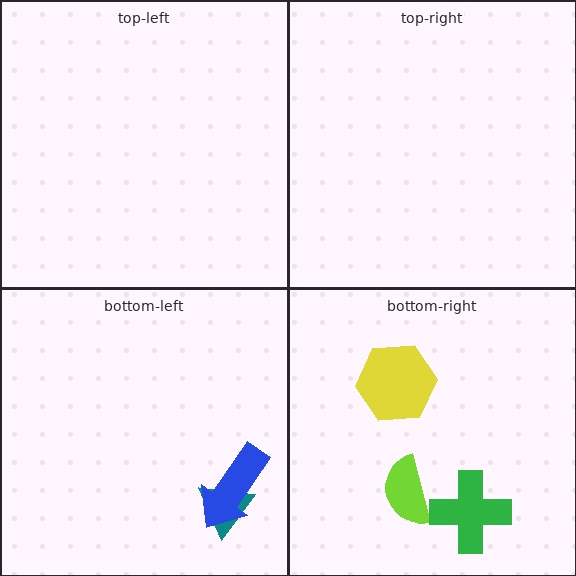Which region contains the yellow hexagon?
The bottom-right region.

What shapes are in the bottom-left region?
The teal triangle, the blue arrow.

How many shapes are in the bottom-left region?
2.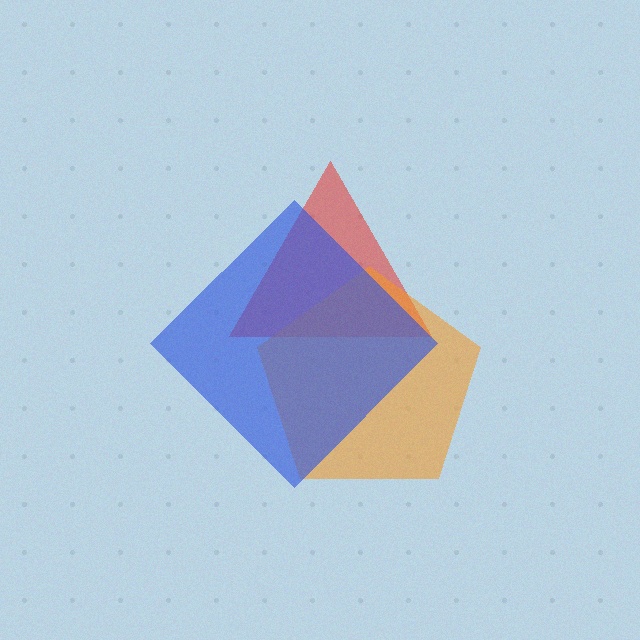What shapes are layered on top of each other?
The layered shapes are: a red triangle, an orange pentagon, a blue diamond.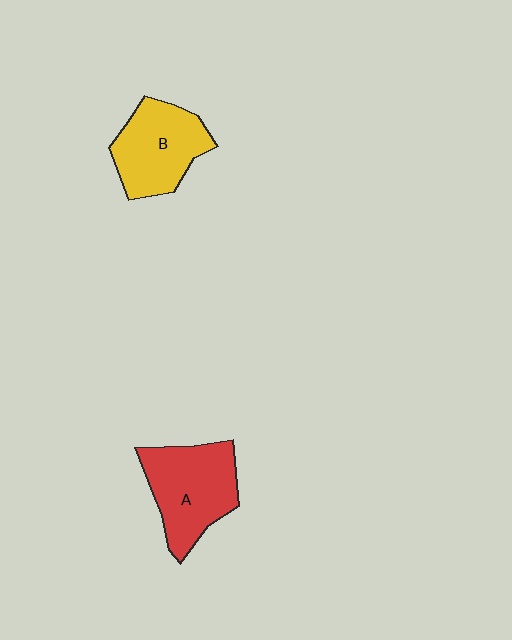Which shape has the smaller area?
Shape B (yellow).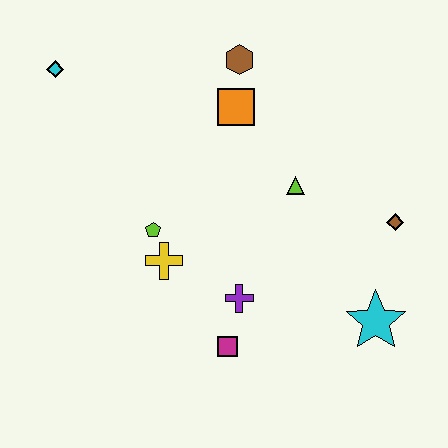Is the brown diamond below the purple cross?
No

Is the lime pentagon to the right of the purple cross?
No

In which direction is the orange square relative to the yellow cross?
The orange square is above the yellow cross.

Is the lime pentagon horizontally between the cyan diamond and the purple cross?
Yes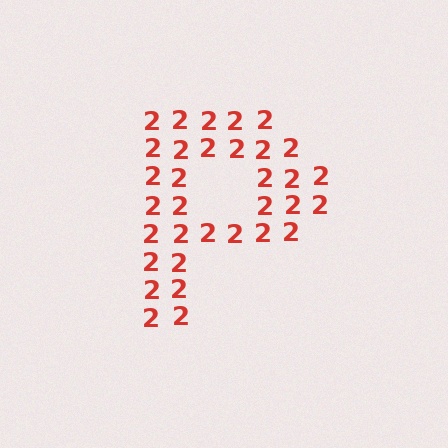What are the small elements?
The small elements are digit 2's.